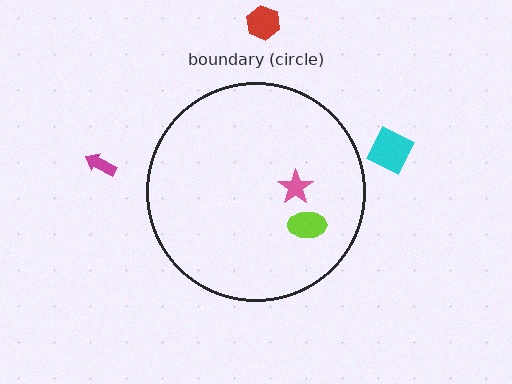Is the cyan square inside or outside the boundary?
Outside.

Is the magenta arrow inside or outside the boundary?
Outside.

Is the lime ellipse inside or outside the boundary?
Inside.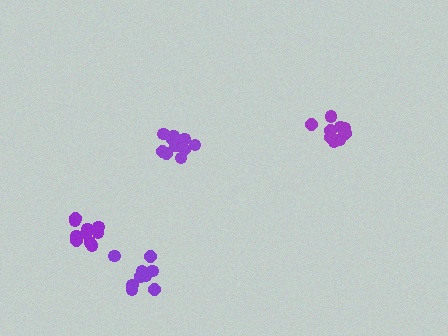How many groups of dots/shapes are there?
There are 4 groups.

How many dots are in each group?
Group 1: 10 dots, Group 2: 10 dots, Group 3: 11 dots, Group 4: 11 dots (42 total).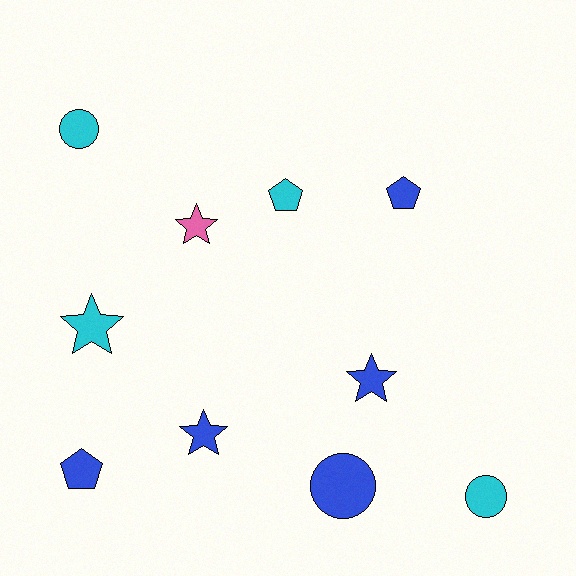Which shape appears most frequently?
Star, with 4 objects.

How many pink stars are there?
There is 1 pink star.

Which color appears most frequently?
Blue, with 5 objects.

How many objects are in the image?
There are 10 objects.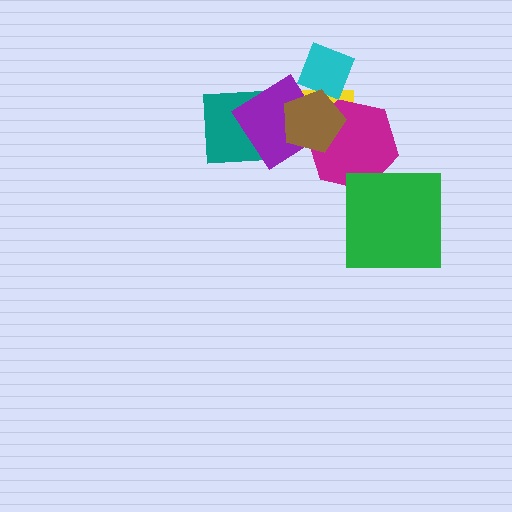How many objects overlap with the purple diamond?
5 objects overlap with the purple diamond.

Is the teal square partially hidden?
Yes, it is partially covered by another shape.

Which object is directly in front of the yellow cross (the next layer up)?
The magenta hexagon is directly in front of the yellow cross.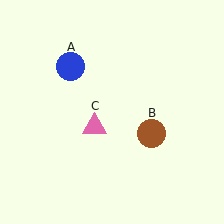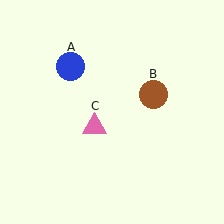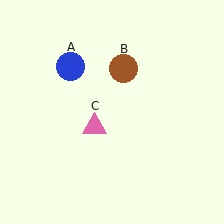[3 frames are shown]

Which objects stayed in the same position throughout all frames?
Blue circle (object A) and pink triangle (object C) remained stationary.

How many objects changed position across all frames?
1 object changed position: brown circle (object B).